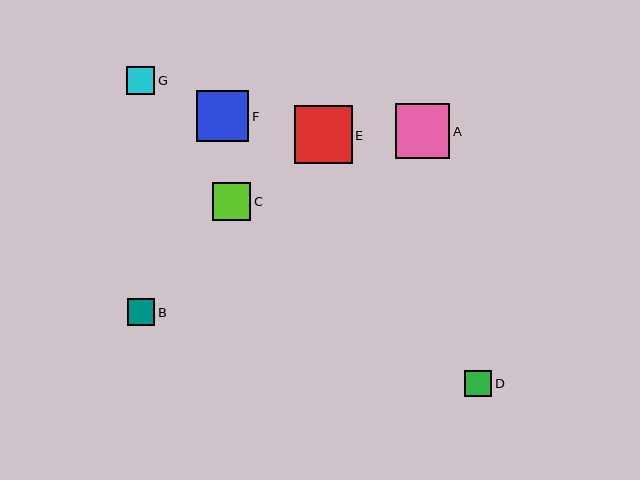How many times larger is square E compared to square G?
Square E is approximately 2.0 times the size of square G.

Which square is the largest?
Square E is the largest with a size of approximately 58 pixels.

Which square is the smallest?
Square D is the smallest with a size of approximately 27 pixels.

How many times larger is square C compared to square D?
Square C is approximately 1.4 times the size of square D.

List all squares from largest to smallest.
From largest to smallest: E, A, F, C, G, B, D.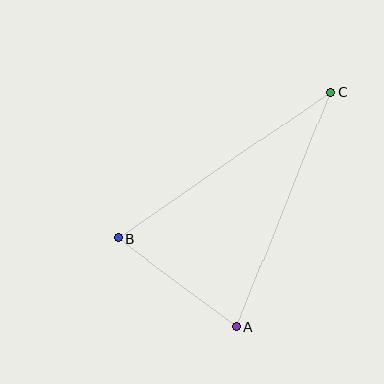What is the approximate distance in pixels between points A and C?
The distance between A and C is approximately 253 pixels.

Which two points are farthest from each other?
Points B and C are farthest from each other.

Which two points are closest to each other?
Points A and B are closest to each other.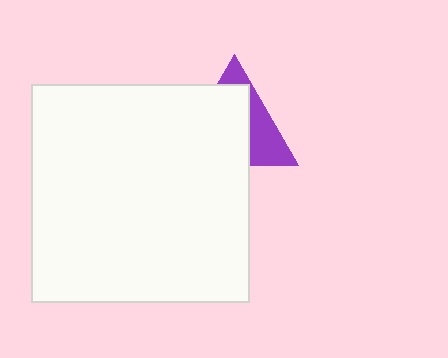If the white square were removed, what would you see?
You would see the complete purple triangle.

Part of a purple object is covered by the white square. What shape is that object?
It is a triangle.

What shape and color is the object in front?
The object in front is a white square.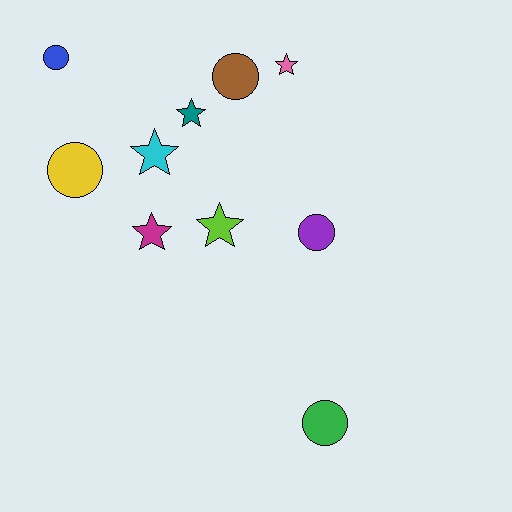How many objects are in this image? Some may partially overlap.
There are 10 objects.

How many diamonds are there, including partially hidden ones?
There are no diamonds.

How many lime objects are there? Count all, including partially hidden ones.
There is 1 lime object.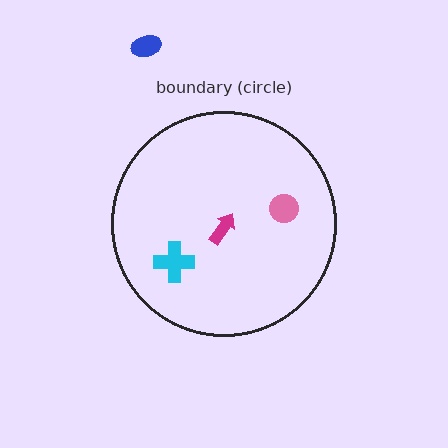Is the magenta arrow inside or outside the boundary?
Inside.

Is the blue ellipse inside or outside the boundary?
Outside.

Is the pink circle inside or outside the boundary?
Inside.